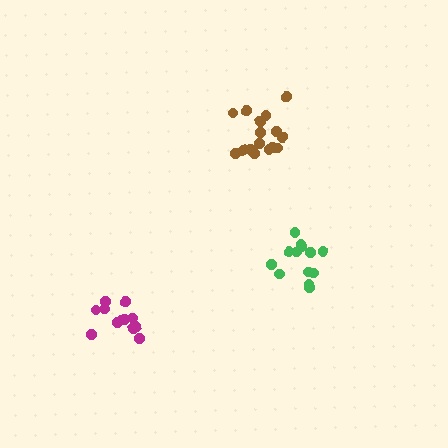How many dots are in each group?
Group 1: 12 dots, Group 2: 13 dots, Group 3: 16 dots (41 total).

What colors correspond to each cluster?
The clusters are colored: magenta, green, brown.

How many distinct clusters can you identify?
There are 3 distinct clusters.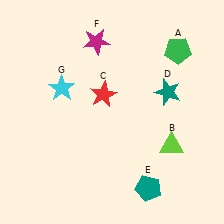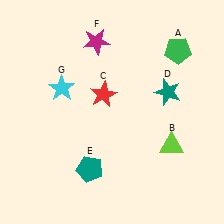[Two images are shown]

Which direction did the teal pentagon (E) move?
The teal pentagon (E) moved left.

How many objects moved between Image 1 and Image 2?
1 object moved between the two images.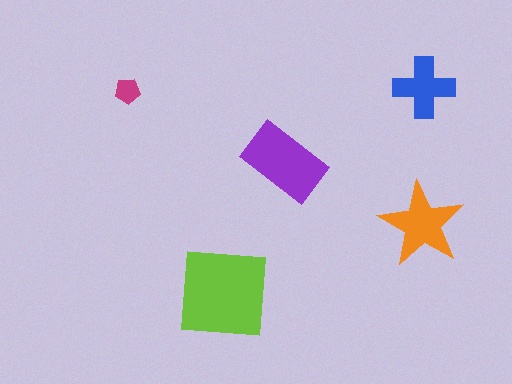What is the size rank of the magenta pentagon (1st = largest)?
5th.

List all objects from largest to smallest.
The lime square, the purple rectangle, the orange star, the blue cross, the magenta pentagon.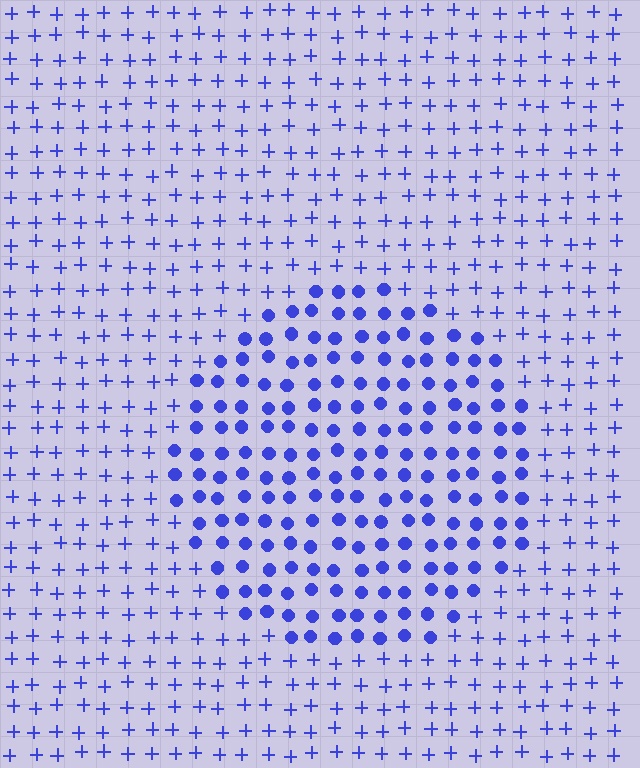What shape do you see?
I see a circle.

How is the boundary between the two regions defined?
The boundary is defined by a change in element shape: circles inside vs. plus signs outside. All elements share the same color and spacing.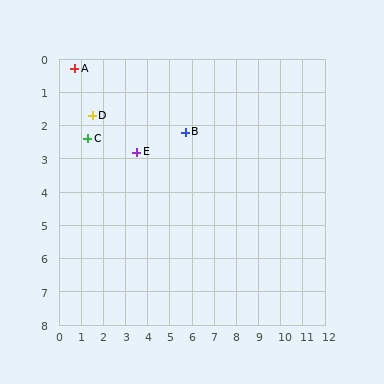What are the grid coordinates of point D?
Point D is at approximately (1.5, 1.7).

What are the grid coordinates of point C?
Point C is at approximately (1.3, 2.4).